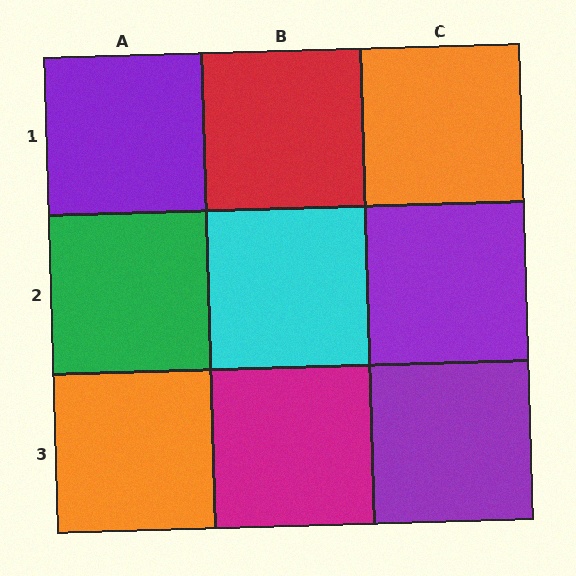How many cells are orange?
2 cells are orange.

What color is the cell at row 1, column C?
Orange.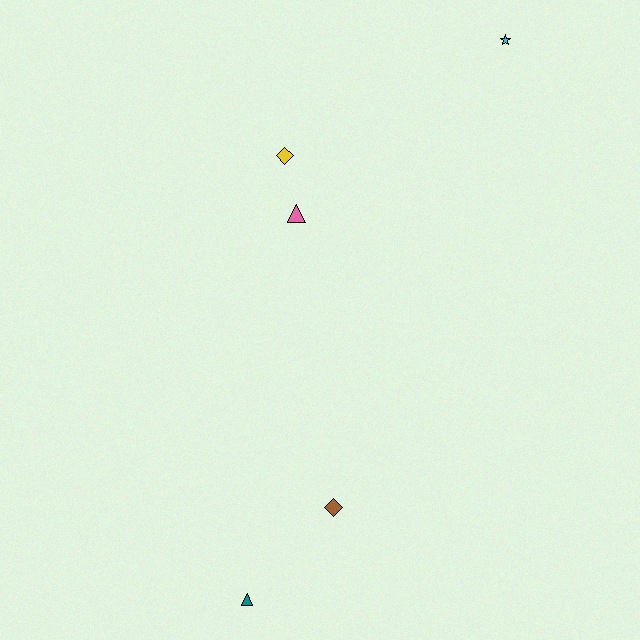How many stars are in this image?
There is 1 star.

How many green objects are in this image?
There are no green objects.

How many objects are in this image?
There are 5 objects.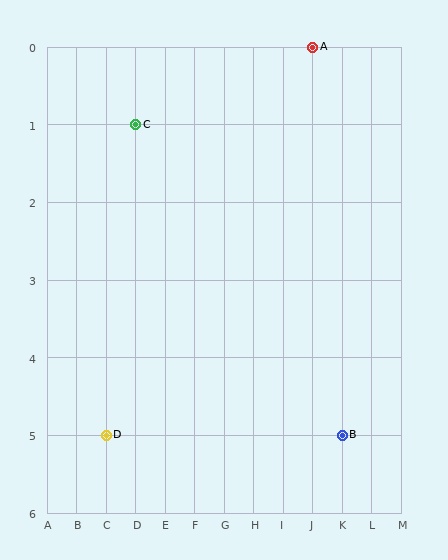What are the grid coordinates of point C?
Point C is at grid coordinates (D, 1).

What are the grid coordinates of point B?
Point B is at grid coordinates (K, 5).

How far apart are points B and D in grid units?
Points B and D are 8 columns apart.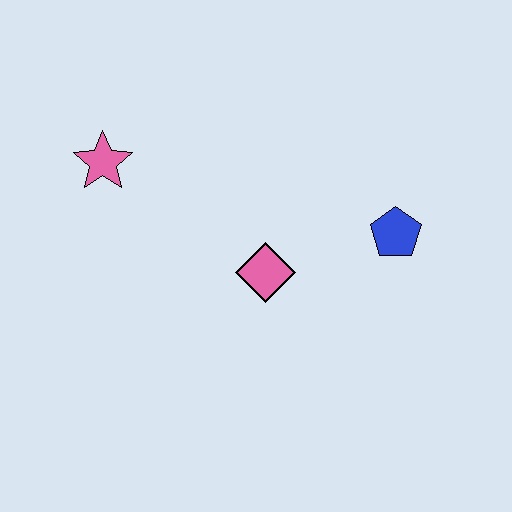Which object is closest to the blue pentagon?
The pink diamond is closest to the blue pentagon.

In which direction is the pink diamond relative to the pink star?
The pink diamond is to the right of the pink star.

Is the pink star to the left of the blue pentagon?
Yes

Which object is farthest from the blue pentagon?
The pink star is farthest from the blue pentagon.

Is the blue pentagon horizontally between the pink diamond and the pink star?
No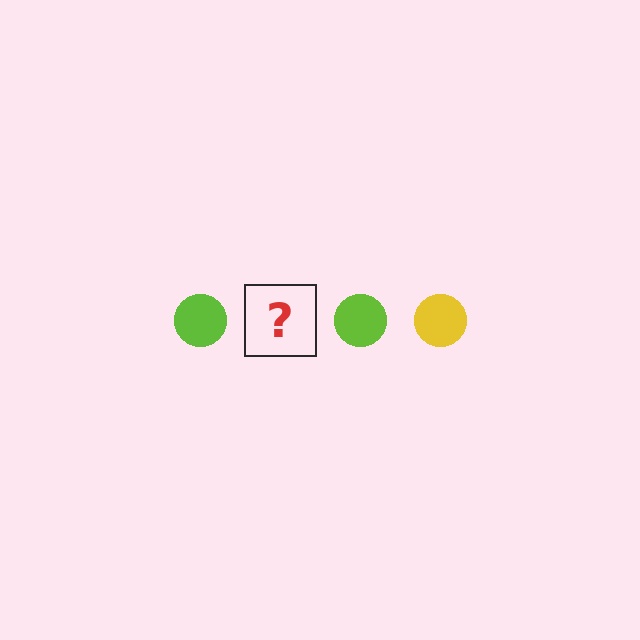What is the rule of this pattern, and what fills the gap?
The rule is that the pattern cycles through lime, yellow circles. The gap should be filled with a yellow circle.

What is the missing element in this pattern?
The missing element is a yellow circle.